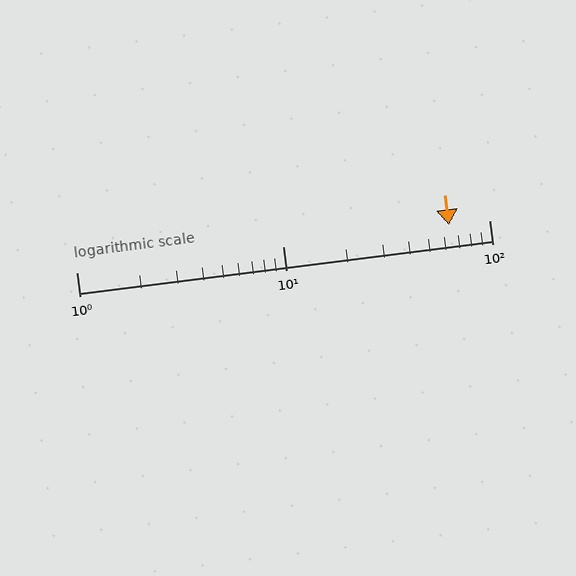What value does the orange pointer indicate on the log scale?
The pointer indicates approximately 64.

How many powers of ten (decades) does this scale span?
The scale spans 2 decades, from 1 to 100.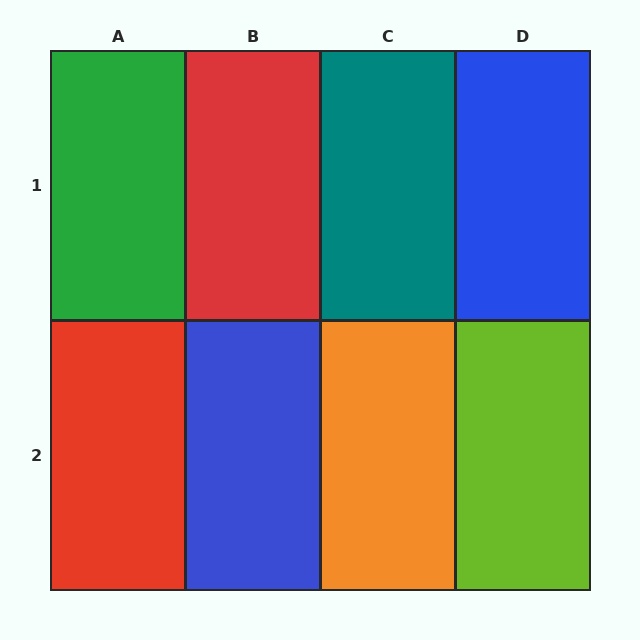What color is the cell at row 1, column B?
Red.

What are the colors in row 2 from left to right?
Red, blue, orange, lime.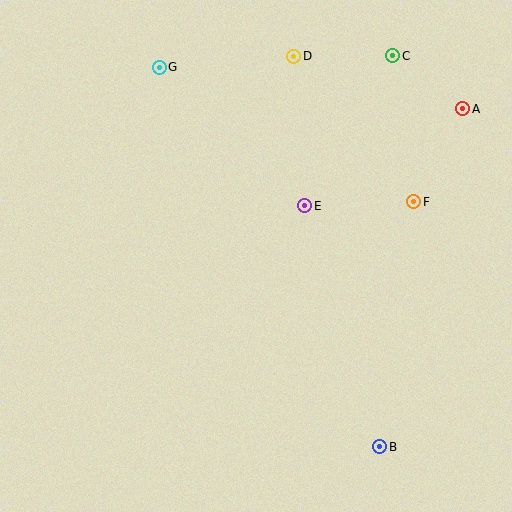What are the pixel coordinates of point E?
Point E is at (305, 206).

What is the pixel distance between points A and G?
The distance between A and G is 306 pixels.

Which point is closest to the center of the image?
Point E at (305, 206) is closest to the center.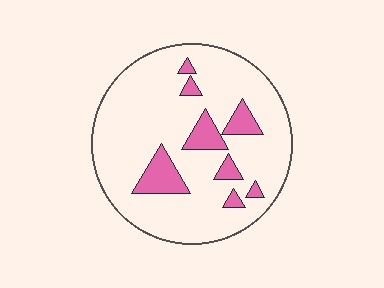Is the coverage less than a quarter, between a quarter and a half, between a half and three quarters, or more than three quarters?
Less than a quarter.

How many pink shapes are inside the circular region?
8.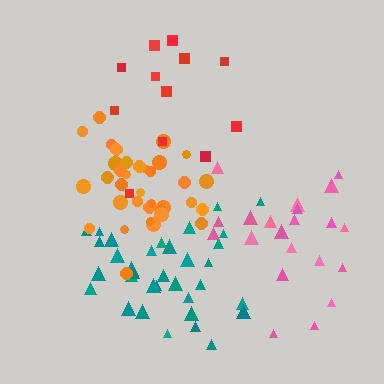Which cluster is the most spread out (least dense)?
Red.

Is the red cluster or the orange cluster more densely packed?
Orange.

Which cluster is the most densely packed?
Orange.